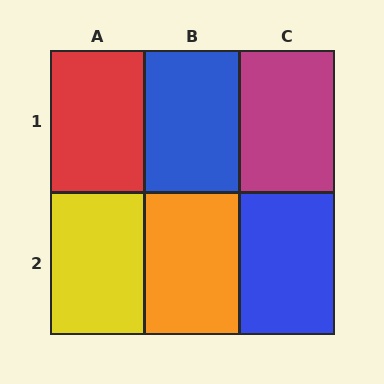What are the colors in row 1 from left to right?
Red, blue, magenta.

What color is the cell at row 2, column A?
Yellow.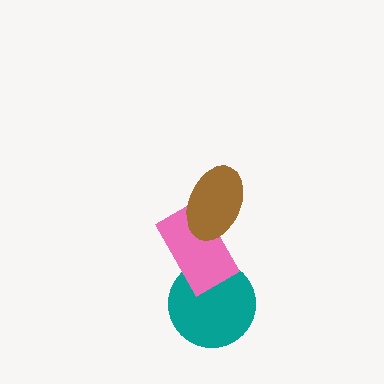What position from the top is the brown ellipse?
The brown ellipse is 1st from the top.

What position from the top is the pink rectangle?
The pink rectangle is 2nd from the top.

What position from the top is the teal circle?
The teal circle is 3rd from the top.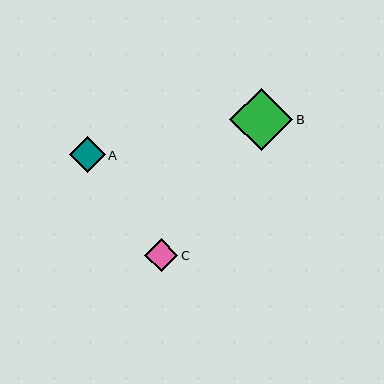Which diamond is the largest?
Diamond B is the largest with a size of approximately 63 pixels.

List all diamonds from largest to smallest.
From largest to smallest: B, A, C.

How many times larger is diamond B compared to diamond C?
Diamond B is approximately 1.9 times the size of diamond C.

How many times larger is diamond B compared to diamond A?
Diamond B is approximately 1.7 times the size of diamond A.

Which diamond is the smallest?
Diamond C is the smallest with a size of approximately 33 pixels.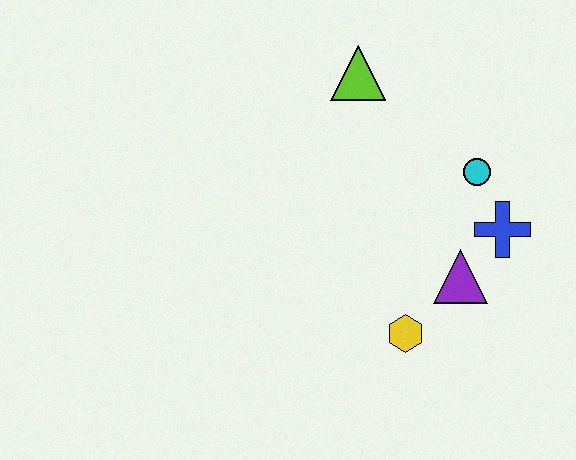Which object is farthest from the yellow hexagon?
The lime triangle is farthest from the yellow hexagon.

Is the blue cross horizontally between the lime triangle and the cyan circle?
No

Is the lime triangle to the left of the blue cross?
Yes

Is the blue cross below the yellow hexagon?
No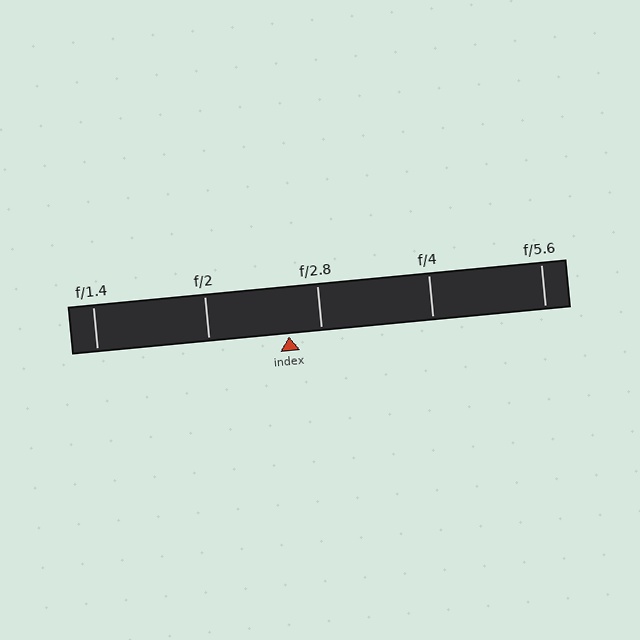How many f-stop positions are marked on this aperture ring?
There are 5 f-stop positions marked.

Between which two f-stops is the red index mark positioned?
The index mark is between f/2 and f/2.8.